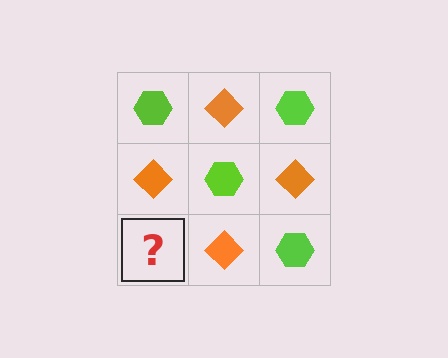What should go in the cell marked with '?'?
The missing cell should contain a lime hexagon.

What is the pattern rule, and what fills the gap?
The rule is that it alternates lime hexagon and orange diamond in a checkerboard pattern. The gap should be filled with a lime hexagon.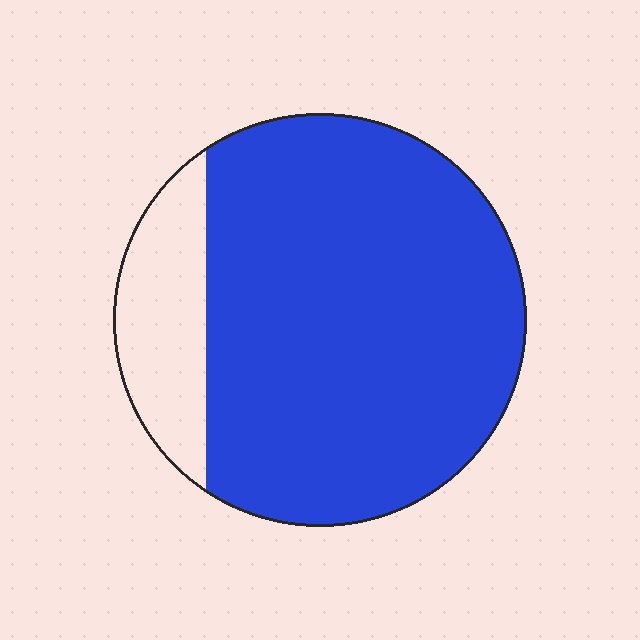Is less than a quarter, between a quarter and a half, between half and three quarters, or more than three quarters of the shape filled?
More than three quarters.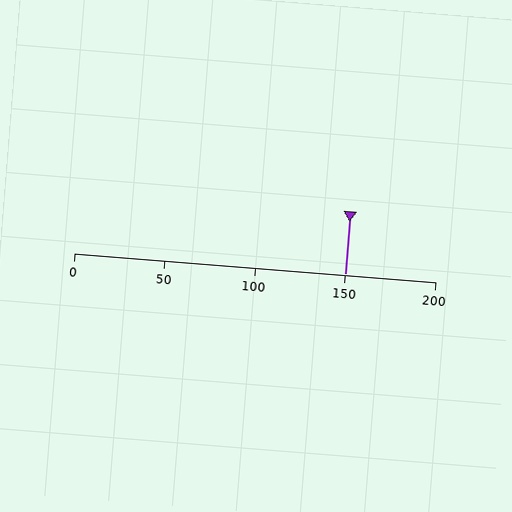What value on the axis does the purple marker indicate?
The marker indicates approximately 150.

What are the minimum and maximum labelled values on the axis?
The axis runs from 0 to 200.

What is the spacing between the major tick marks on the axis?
The major ticks are spaced 50 apart.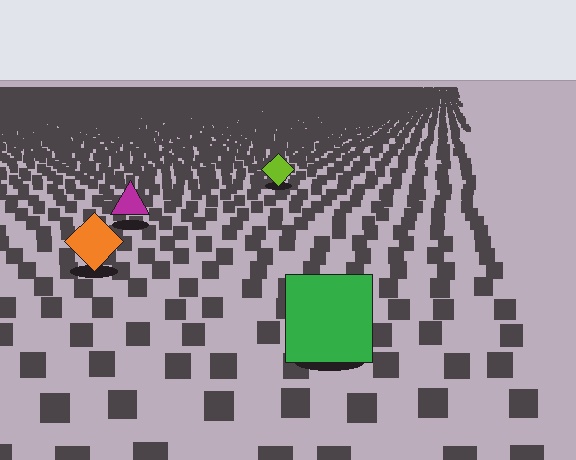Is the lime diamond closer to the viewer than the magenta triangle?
No. The magenta triangle is closer — you can tell from the texture gradient: the ground texture is coarser near it.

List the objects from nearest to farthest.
From nearest to farthest: the green square, the orange diamond, the magenta triangle, the lime diamond.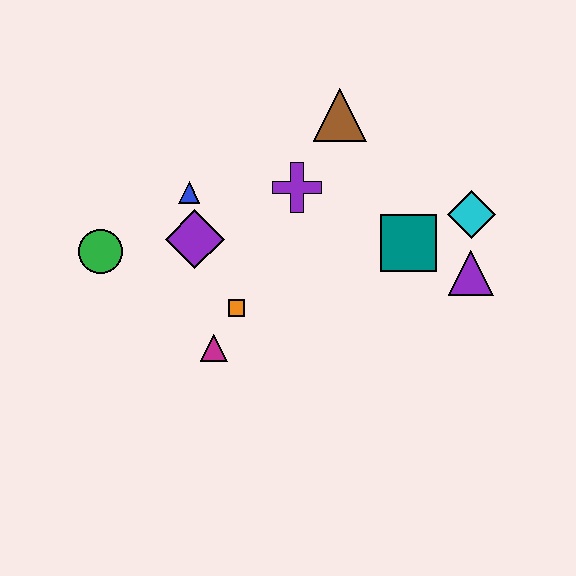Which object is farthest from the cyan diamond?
The green circle is farthest from the cyan diamond.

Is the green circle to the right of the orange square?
No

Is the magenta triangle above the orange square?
No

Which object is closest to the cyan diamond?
The purple triangle is closest to the cyan diamond.